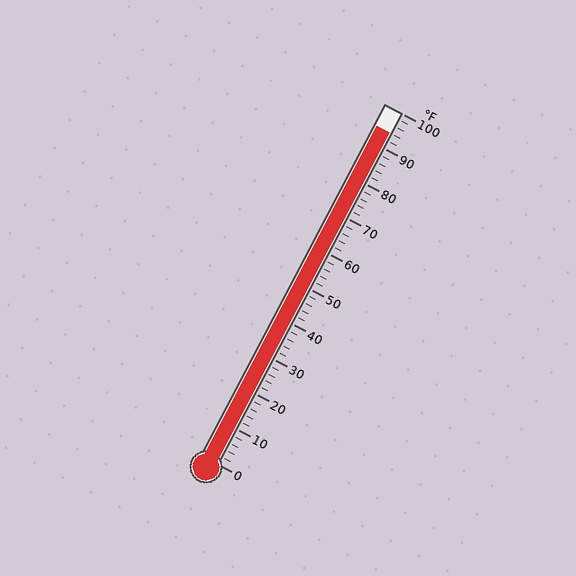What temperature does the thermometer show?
The thermometer shows approximately 94°F.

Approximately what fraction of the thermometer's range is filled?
The thermometer is filled to approximately 95% of its range.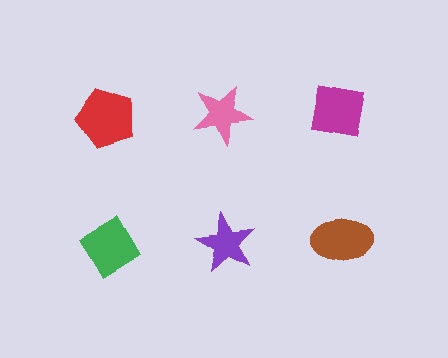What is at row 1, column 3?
A magenta square.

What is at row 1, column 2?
A pink star.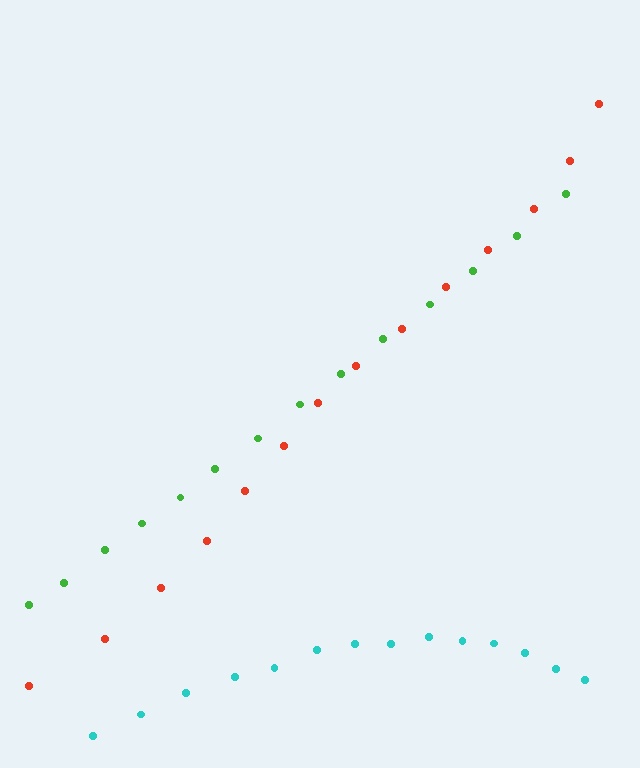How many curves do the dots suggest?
There are 3 distinct paths.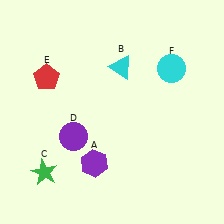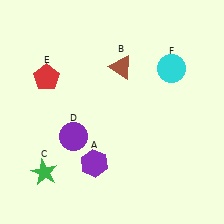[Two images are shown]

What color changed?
The triangle (B) changed from cyan in Image 1 to brown in Image 2.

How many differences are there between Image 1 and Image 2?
There is 1 difference between the two images.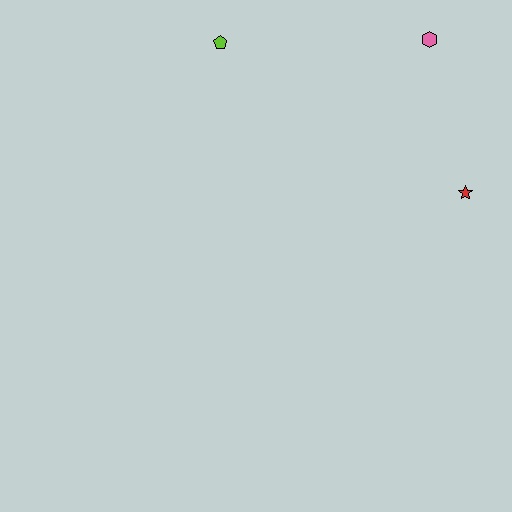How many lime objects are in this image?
There is 1 lime object.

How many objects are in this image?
There are 3 objects.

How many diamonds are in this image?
There are no diamonds.